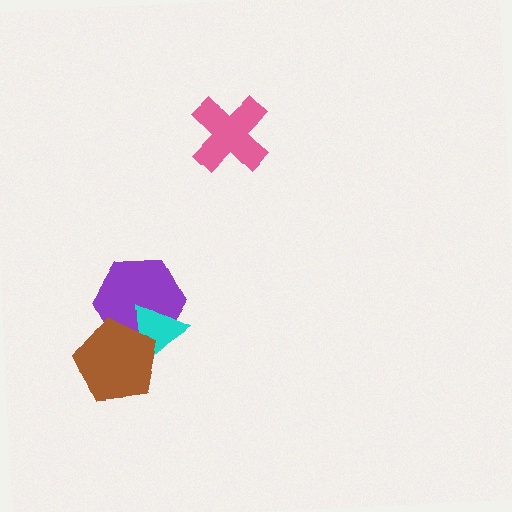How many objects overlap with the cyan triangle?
2 objects overlap with the cyan triangle.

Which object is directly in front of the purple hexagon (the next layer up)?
The cyan triangle is directly in front of the purple hexagon.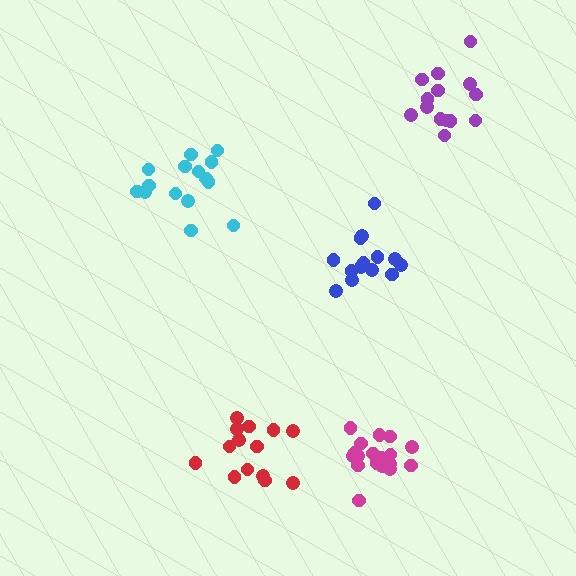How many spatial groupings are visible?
There are 5 spatial groupings.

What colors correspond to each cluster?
The clusters are colored: purple, magenta, red, cyan, blue.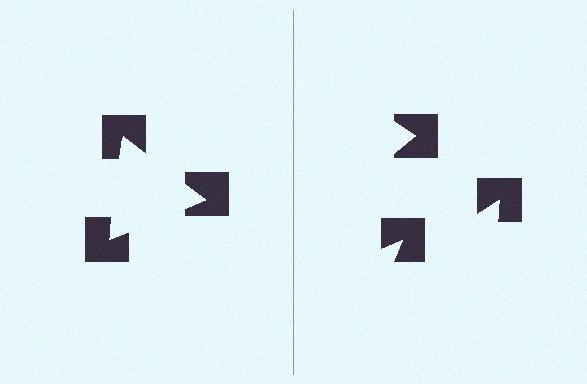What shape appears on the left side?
An illusory triangle.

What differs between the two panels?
The notched squares are positioned identically on both sides; only the wedge orientations differ. On the left they align to a triangle; on the right they are misaligned.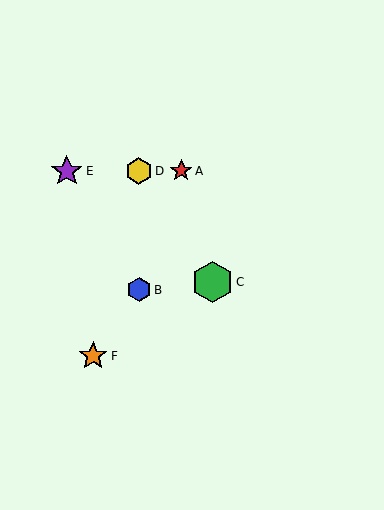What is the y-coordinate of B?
Object B is at y≈290.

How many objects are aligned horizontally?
3 objects (A, D, E) are aligned horizontally.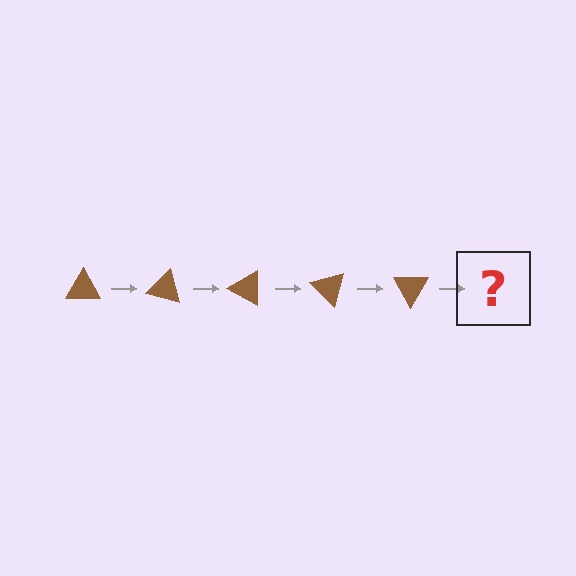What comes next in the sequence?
The next element should be a brown triangle rotated 75 degrees.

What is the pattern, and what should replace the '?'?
The pattern is that the triangle rotates 15 degrees each step. The '?' should be a brown triangle rotated 75 degrees.